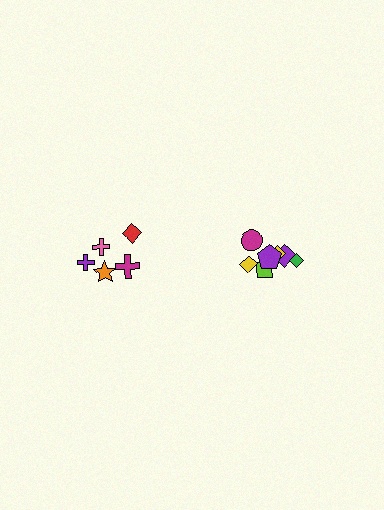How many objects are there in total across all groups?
There are 12 objects.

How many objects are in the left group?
There are 5 objects.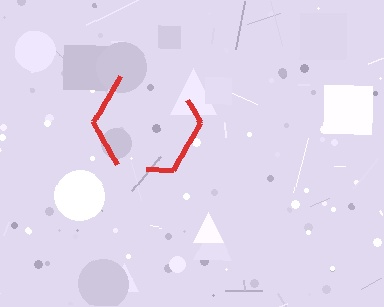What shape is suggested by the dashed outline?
The dashed outline suggests a hexagon.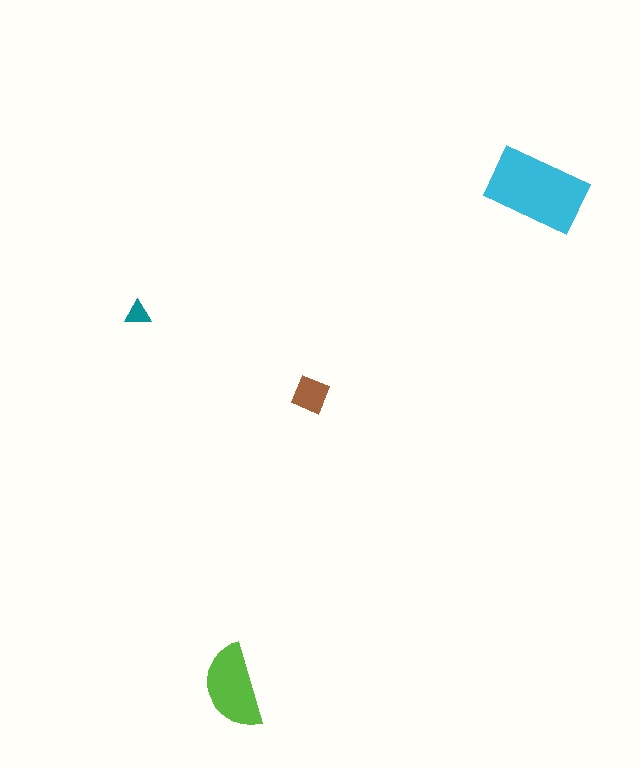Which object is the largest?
The cyan rectangle.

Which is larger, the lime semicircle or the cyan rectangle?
The cyan rectangle.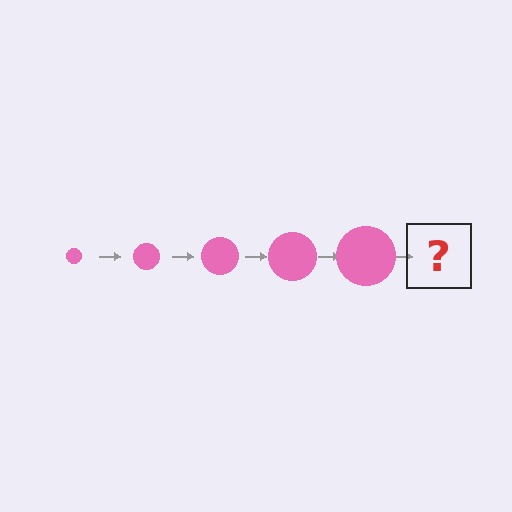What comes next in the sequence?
The next element should be a pink circle, larger than the previous one.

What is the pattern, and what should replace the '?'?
The pattern is that the circle gets progressively larger each step. The '?' should be a pink circle, larger than the previous one.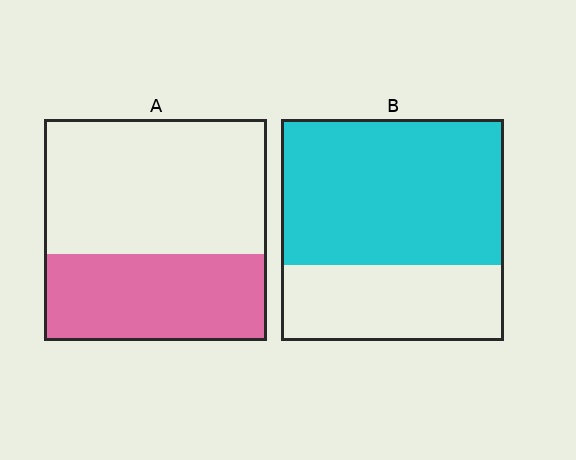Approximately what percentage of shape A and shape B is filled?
A is approximately 40% and B is approximately 65%.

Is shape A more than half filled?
No.